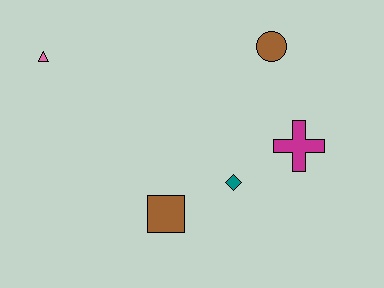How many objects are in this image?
There are 5 objects.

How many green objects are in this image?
There are no green objects.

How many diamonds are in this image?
There is 1 diamond.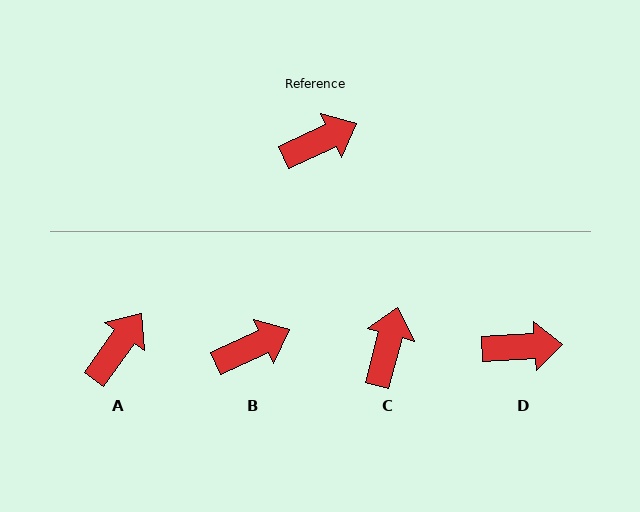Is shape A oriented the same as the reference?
No, it is off by about 29 degrees.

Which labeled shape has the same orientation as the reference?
B.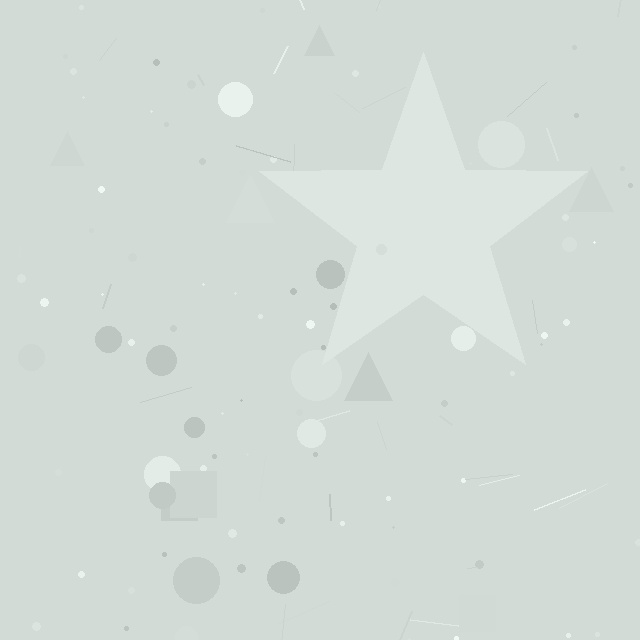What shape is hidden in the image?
A star is hidden in the image.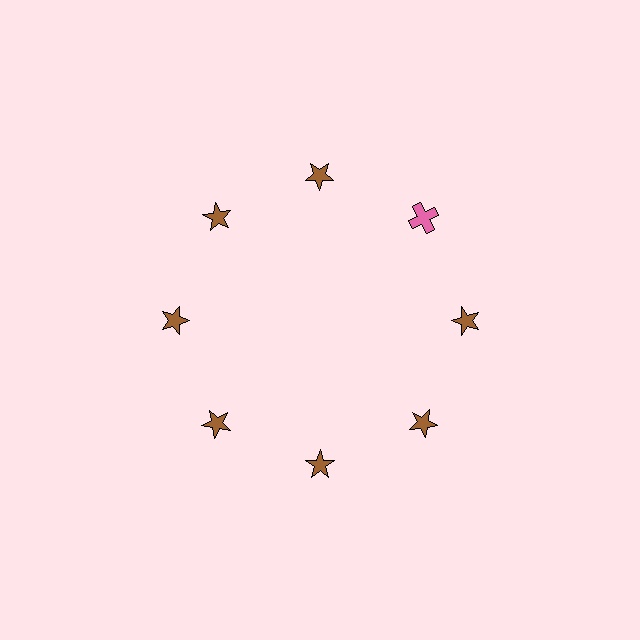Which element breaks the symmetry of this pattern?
The pink cross at roughly the 2 o'clock position breaks the symmetry. All other shapes are brown stars.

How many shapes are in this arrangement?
There are 8 shapes arranged in a ring pattern.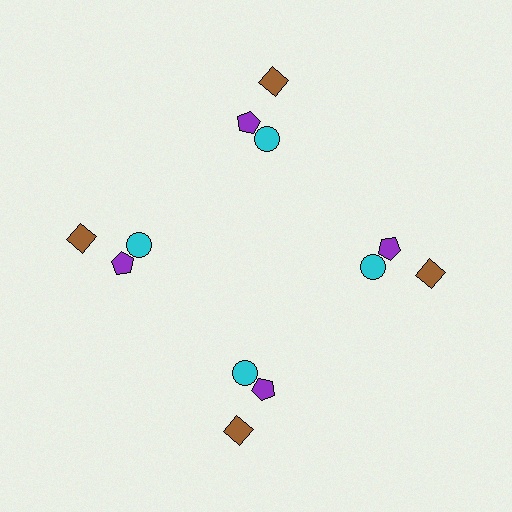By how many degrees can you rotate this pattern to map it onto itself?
The pattern maps onto itself every 90 degrees of rotation.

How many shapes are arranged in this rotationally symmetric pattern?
There are 12 shapes, arranged in 4 groups of 3.